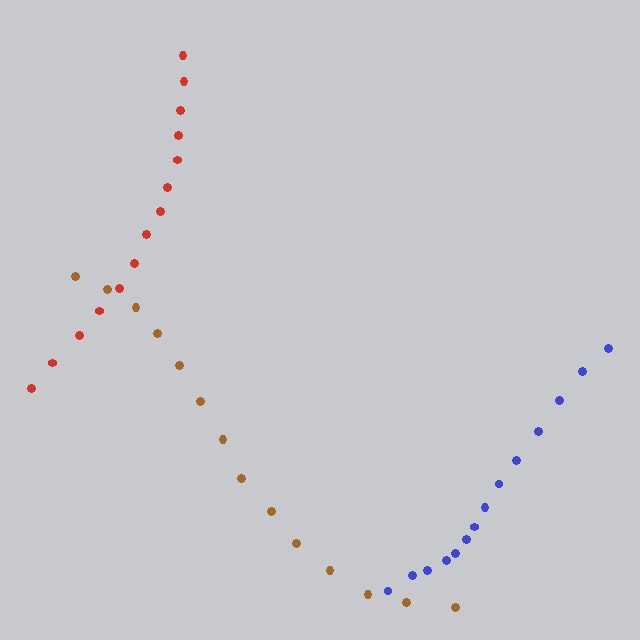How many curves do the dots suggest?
There are 3 distinct paths.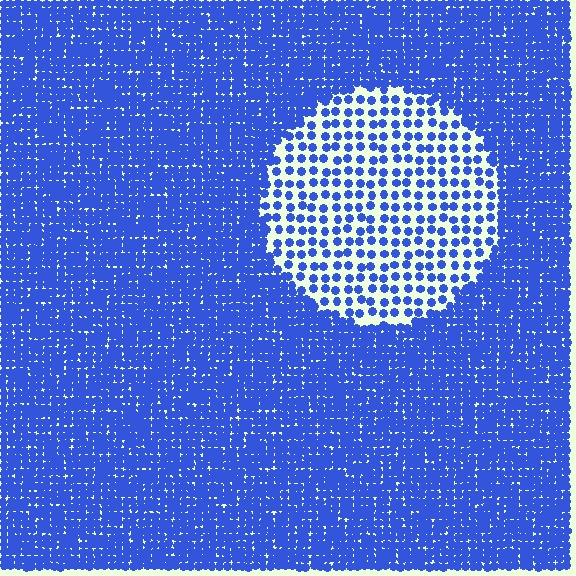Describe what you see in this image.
The image contains small blue elements arranged at two different densities. A circle-shaped region is visible where the elements are less densely packed than the surrounding area.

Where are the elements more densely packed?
The elements are more densely packed outside the circle boundary.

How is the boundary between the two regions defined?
The boundary is defined by a change in element density (approximately 2.7x ratio). All elements are the same color, size, and shape.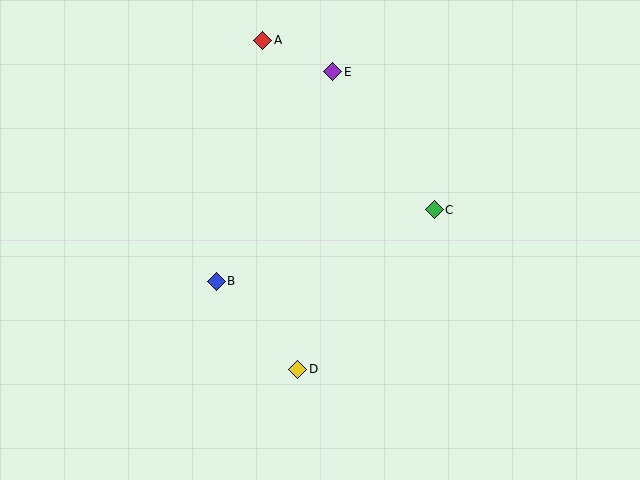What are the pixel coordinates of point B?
Point B is at (216, 281).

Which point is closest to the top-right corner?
Point C is closest to the top-right corner.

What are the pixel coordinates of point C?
Point C is at (434, 210).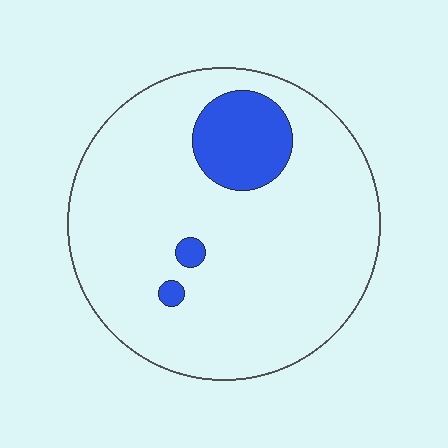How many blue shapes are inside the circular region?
3.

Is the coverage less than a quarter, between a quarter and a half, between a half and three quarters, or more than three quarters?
Less than a quarter.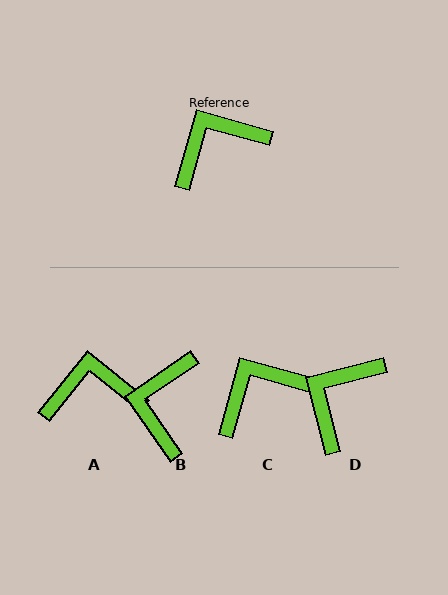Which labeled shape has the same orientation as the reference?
C.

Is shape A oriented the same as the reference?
No, it is off by about 23 degrees.